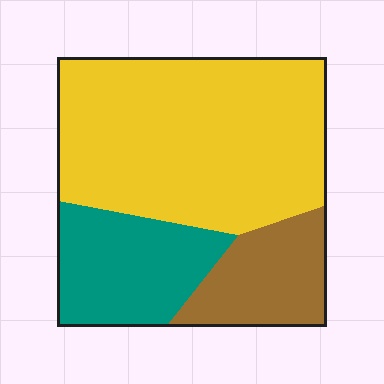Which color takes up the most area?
Yellow, at roughly 60%.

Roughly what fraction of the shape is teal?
Teal takes up about one quarter (1/4) of the shape.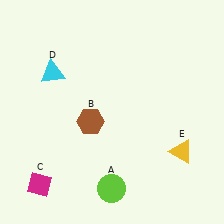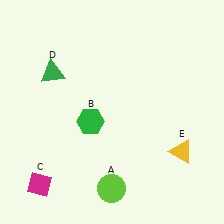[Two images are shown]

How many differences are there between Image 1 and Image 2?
There are 2 differences between the two images.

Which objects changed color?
B changed from brown to green. D changed from cyan to green.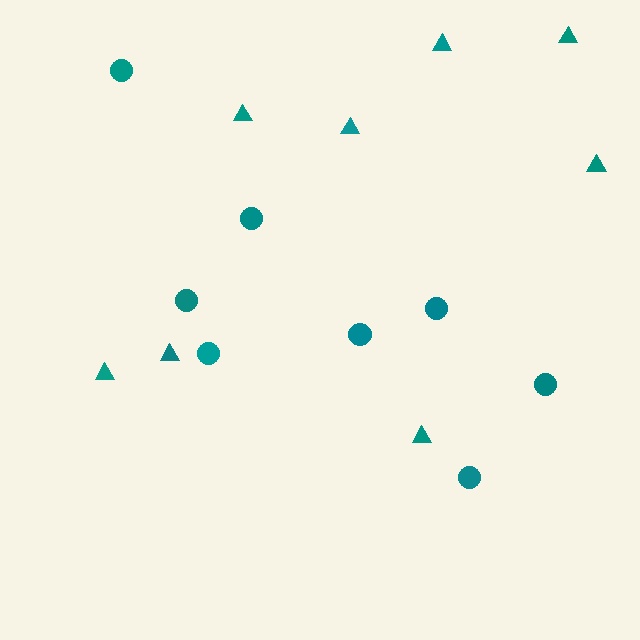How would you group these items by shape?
There are 2 groups: one group of triangles (8) and one group of circles (8).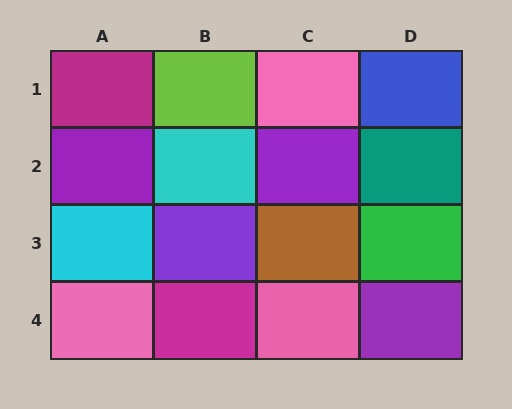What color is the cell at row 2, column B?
Cyan.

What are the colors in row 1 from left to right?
Magenta, lime, pink, blue.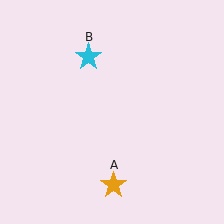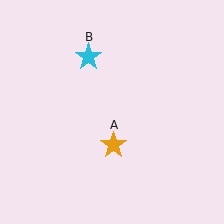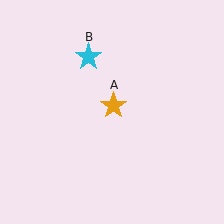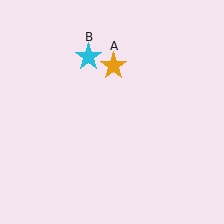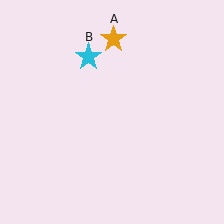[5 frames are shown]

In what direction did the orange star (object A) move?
The orange star (object A) moved up.